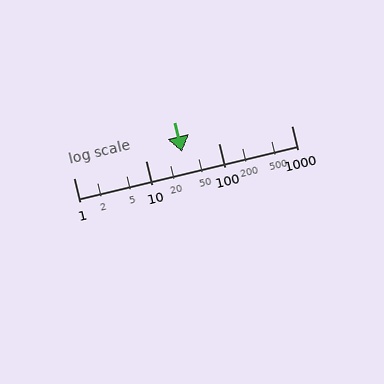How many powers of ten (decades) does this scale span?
The scale spans 3 decades, from 1 to 1000.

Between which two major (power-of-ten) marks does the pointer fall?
The pointer is between 10 and 100.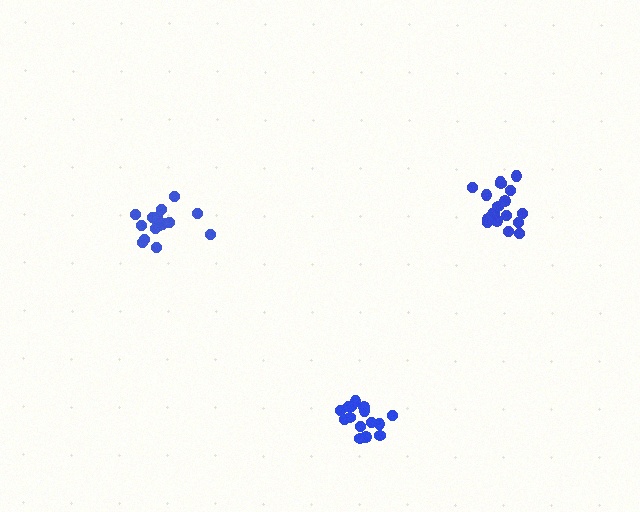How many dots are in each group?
Group 1: 19 dots, Group 2: 15 dots, Group 3: 17 dots (51 total).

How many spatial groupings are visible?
There are 3 spatial groupings.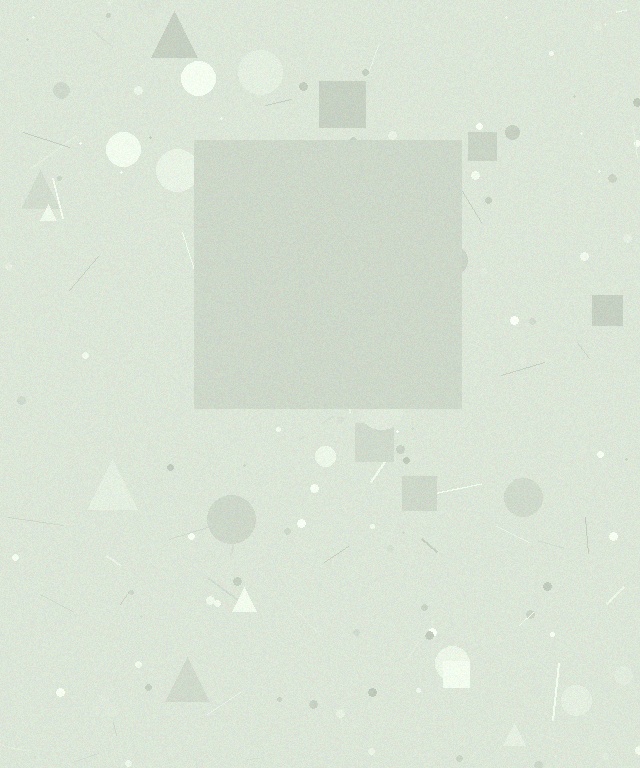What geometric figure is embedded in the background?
A square is embedded in the background.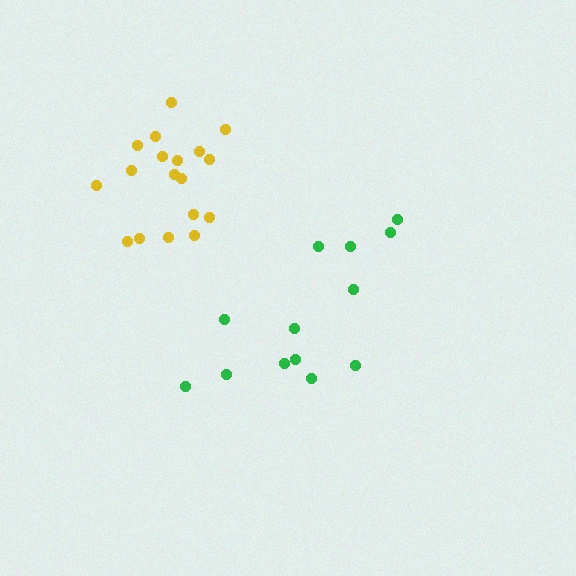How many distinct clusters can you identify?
There are 2 distinct clusters.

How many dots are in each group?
Group 1: 13 dots, Group 2: 18 dots (31 total).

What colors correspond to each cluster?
The clusters are colored: green, yellow.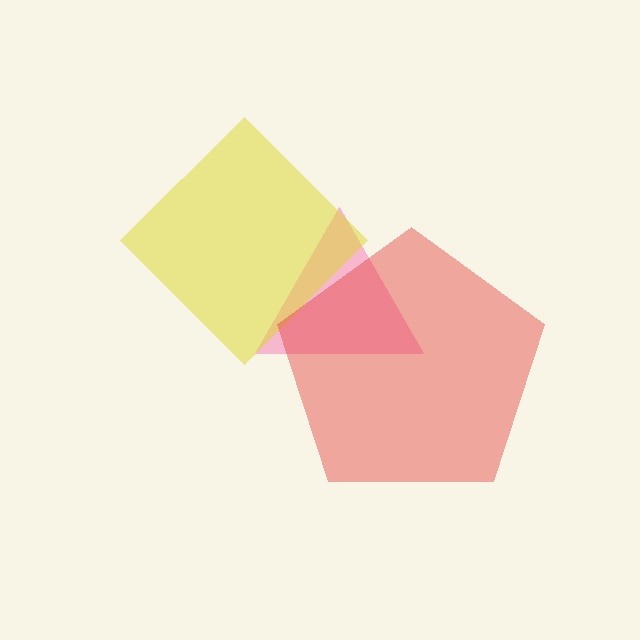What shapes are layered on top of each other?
The layered shapes are: a pink triangle, a yellow diamond, a red pentagon.